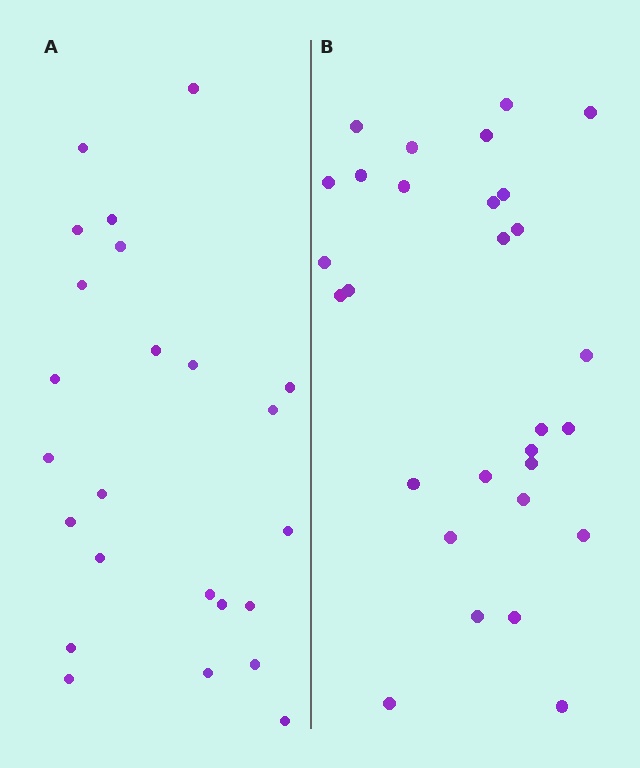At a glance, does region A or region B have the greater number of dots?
Region B (the right region) has more dots.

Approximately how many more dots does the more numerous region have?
Region B has about 5 more dots than region A.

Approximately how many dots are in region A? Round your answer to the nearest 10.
About 20 dots. (The exact count is 24, which rounds to 20.)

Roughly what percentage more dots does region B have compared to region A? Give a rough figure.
About 20% more.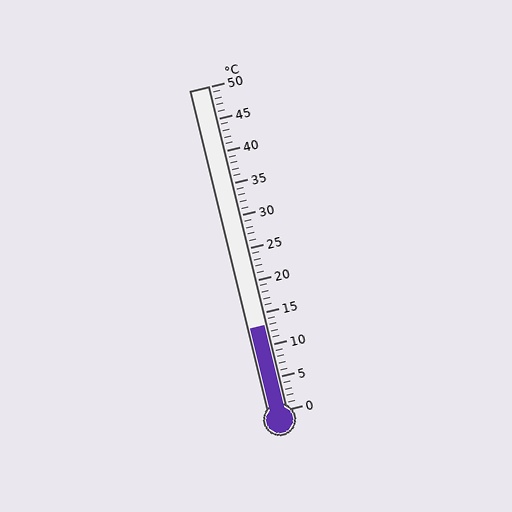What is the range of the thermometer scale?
The thermometer scale ranges from 0°C to 50°C.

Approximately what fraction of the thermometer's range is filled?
The thermometer is filled to approximately 25% of its range.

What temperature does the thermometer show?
The thermometer shows approximately 13°C.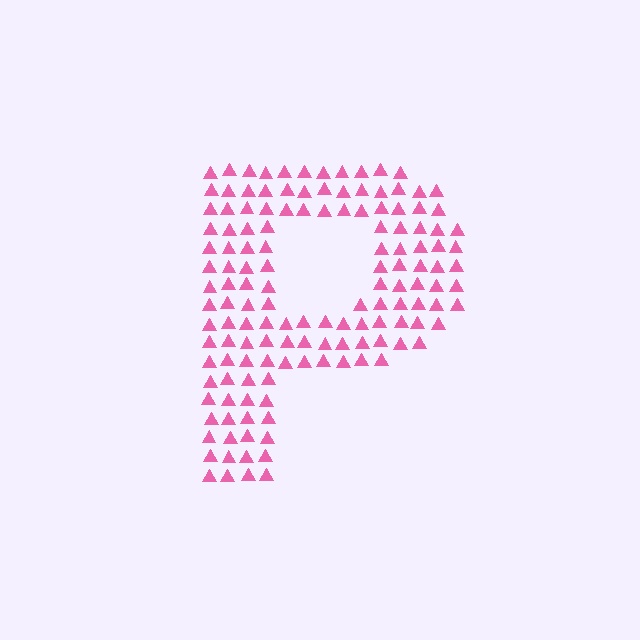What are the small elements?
The small elements are triangles.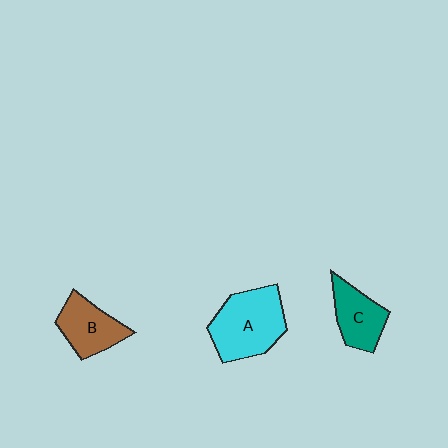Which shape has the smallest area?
Shape C (teal).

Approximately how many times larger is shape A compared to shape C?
Approximately 1.6 times.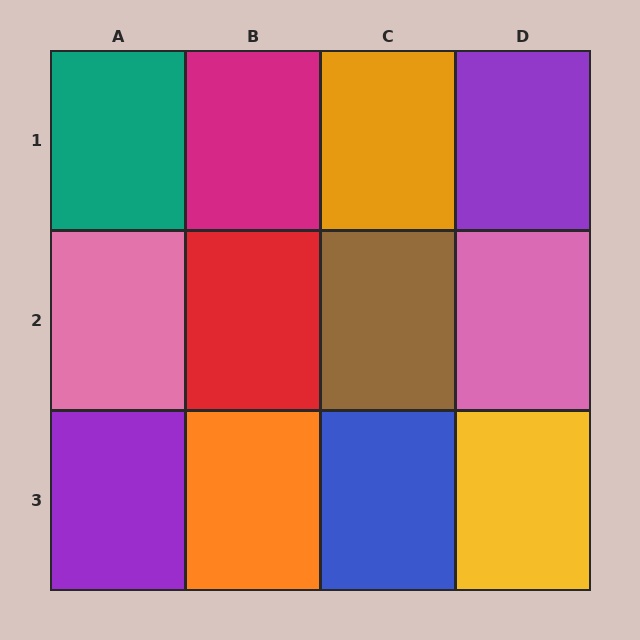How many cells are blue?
1 cell is blue.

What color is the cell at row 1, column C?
Orange.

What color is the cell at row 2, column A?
Pink.